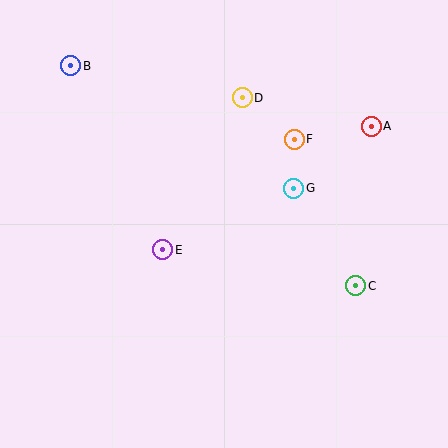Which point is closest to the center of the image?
Point E at (163, 250) is closest to the center.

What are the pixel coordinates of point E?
Point E is at (163, 250).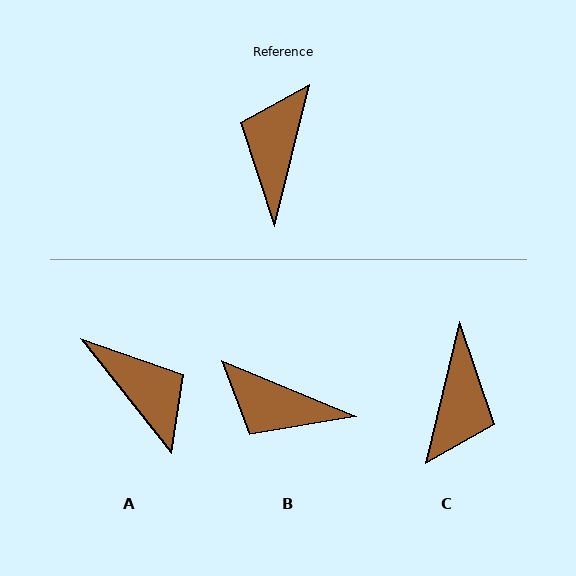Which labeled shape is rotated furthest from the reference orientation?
C, about 180 degrees away.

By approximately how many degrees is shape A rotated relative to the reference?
Approximately 128 degrees clockwise.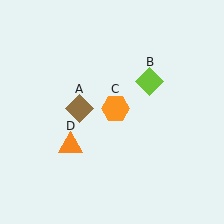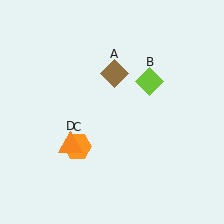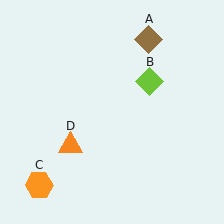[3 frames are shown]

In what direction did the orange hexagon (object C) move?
The orange hexagon (object C) moved down and to the left.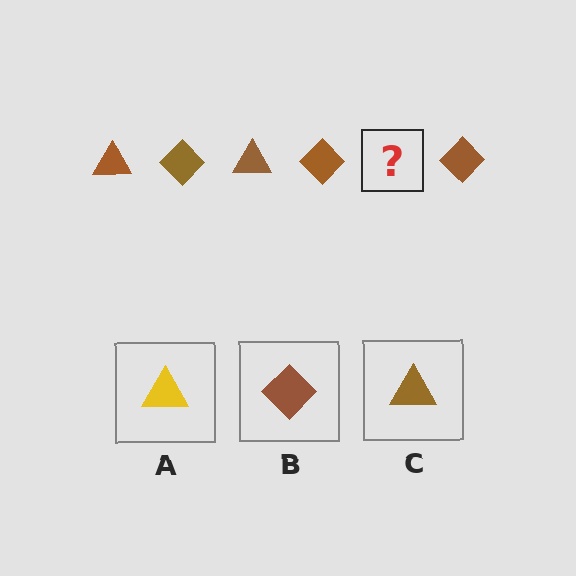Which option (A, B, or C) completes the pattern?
C.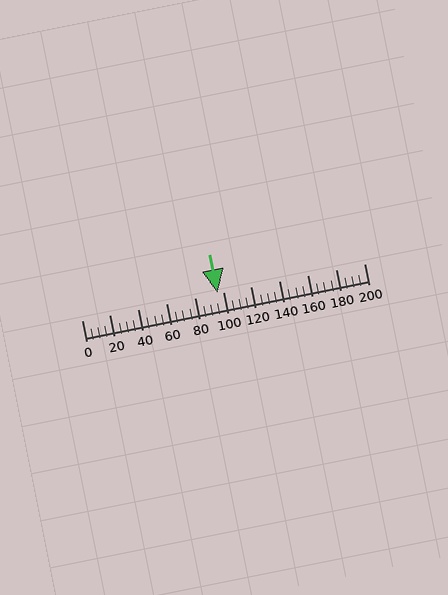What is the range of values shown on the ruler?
The ruler shows values from 0 to 200.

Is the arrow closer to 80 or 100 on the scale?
The arrow is closer to 100.